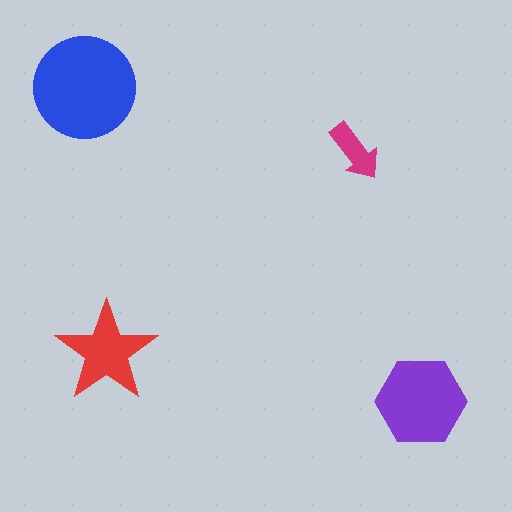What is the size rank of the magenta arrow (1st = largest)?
4th.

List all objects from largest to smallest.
The blue circle, the purple hexagon, the red star, the magenta arrow.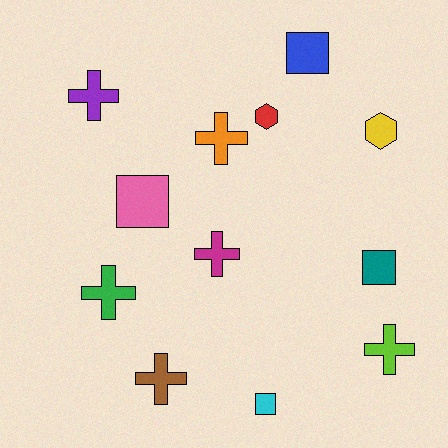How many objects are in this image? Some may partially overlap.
There are 12 objects.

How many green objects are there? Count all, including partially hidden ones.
There is 1 green object.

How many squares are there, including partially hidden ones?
There are 4 squares.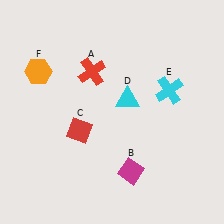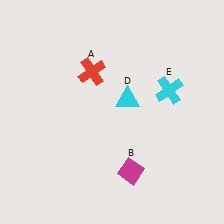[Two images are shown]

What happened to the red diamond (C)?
The red diamond (C) was removed in Image 2. It was in the bottom-left area of Image 1.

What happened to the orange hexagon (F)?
The orange hexagon (F) was removed in Image 2. It was in the top-left area of Image 1.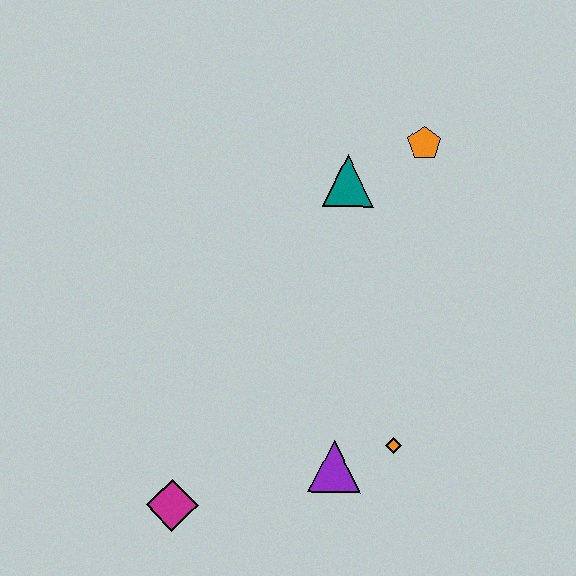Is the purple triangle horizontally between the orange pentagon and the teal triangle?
No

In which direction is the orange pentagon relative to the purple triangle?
The orange pentagon is above the purple triangle.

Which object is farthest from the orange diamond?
The orange pentagon is farthest from the orange diamond.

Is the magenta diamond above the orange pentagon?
No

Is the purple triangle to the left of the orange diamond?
Yes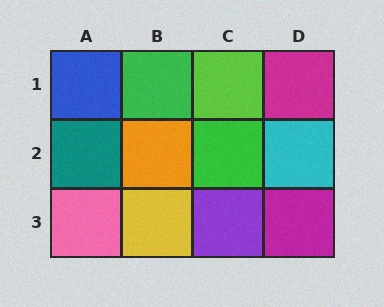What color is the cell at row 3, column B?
Yellow.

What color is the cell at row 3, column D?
Magenta.